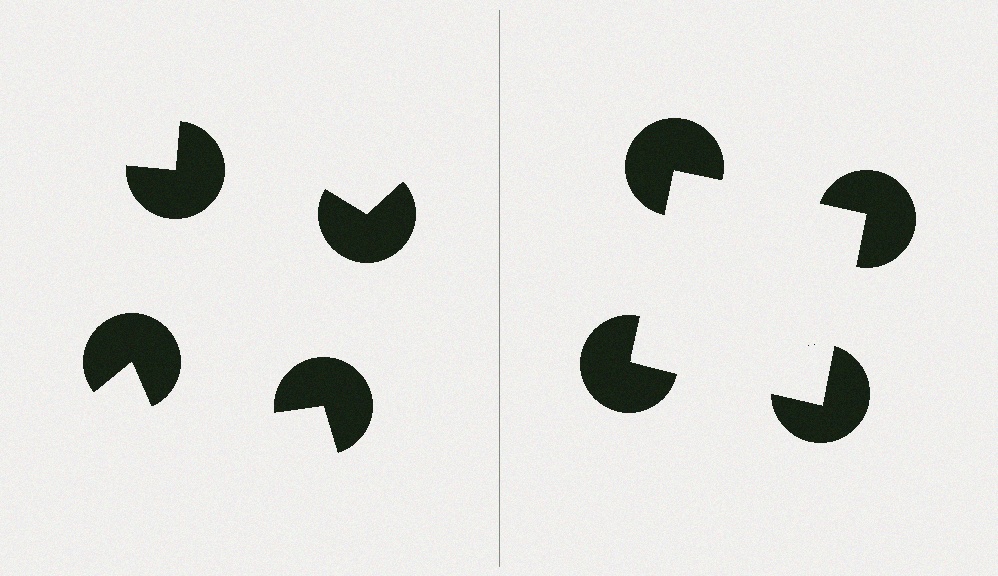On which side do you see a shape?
An illusory square appears on the right side. On the left side the wedge cuts are rotated, so no coherent shape forms.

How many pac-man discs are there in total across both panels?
8 — 4 on each side.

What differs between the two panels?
The pac-man discs are positioned identically on both sides; only the wedge orientations differ. On the right they align to a square; on the left they are misaligned.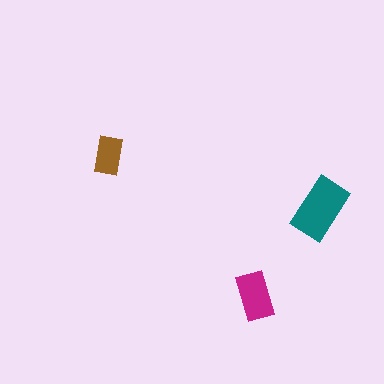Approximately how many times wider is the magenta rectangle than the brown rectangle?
About 1.5 times wider.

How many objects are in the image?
There are 3 objects in the image.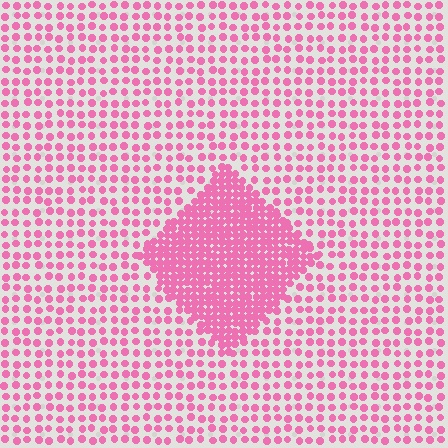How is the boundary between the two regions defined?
The boundary is defined by a change in element density (approximately 2.5x ratio). All elements are the same color, size, and shape.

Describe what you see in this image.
The image contains small pink elements arranged at two different densities. A diamond-shaped region is visible where the elements are more densely packed than the surrounding area.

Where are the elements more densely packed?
The elements are more densely packed inside the diamond boundary.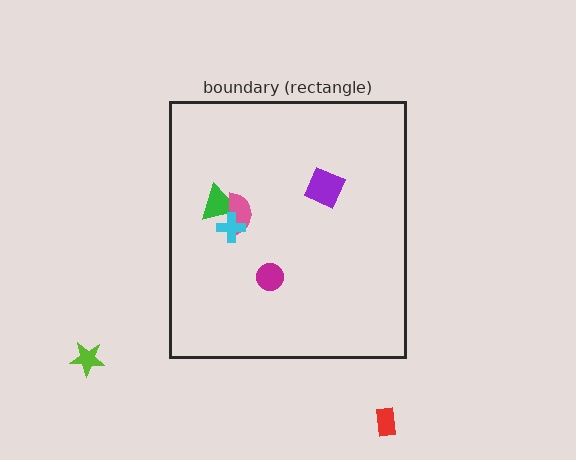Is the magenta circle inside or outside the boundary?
Inside.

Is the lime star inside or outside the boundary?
Outside.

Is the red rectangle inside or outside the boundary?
Outside.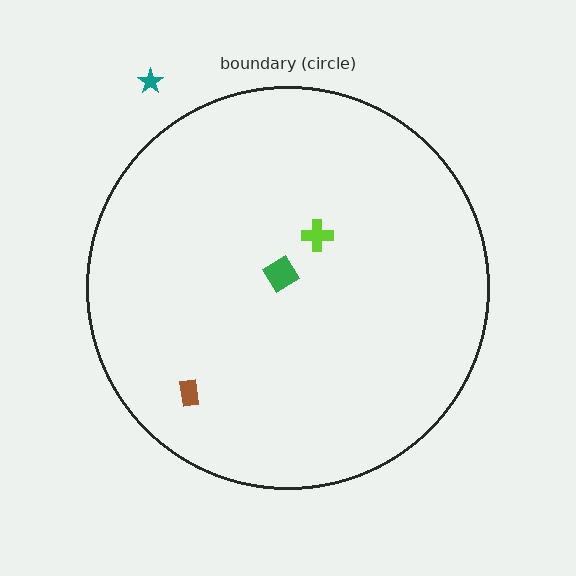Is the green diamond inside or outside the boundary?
Inside.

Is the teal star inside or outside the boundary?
Outside.